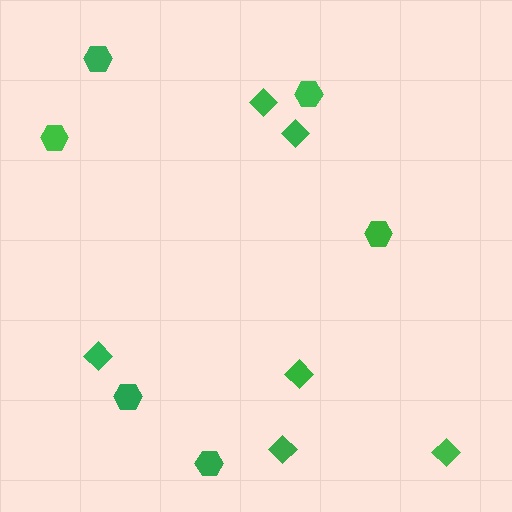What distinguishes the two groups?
There are 2 groups: one group of diamonds (6) and one group of hexagons (6).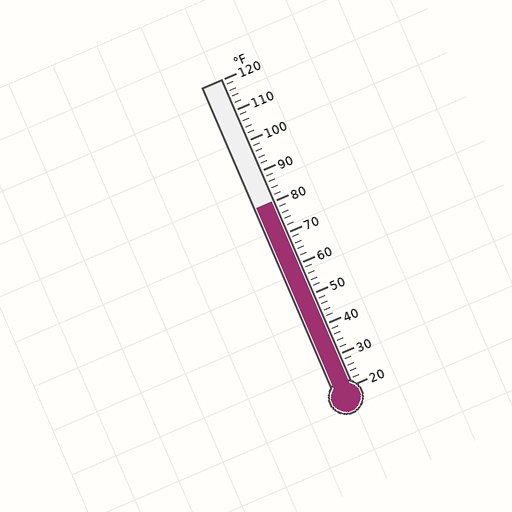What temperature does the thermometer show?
The thermometer shows approximately 80°F.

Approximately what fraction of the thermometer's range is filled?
The thermometer is filled to approximately 60% of its range.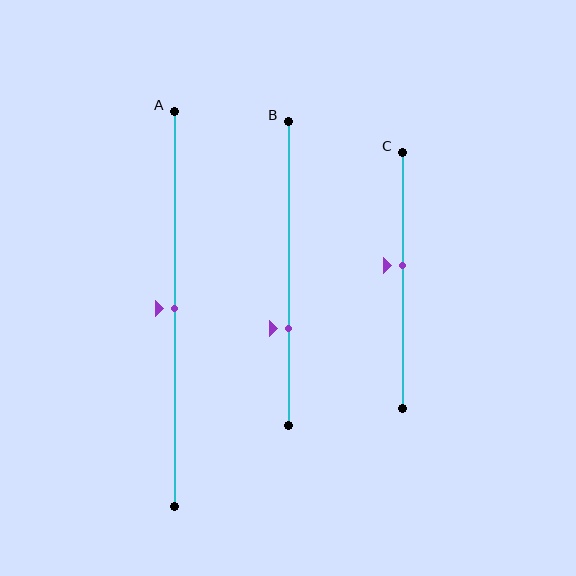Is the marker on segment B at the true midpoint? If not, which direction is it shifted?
No, the marker on segment B is shifted downward by about 18% of the segment length.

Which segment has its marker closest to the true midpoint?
Segment A has its marker closest to the true midpoint.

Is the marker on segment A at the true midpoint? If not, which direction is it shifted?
Yes, the marker on segment A is at the true midpoint.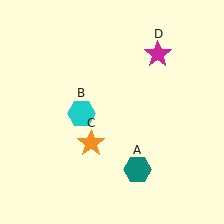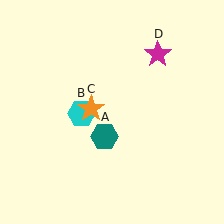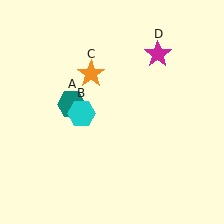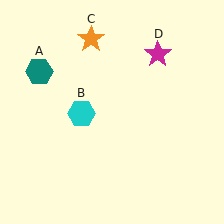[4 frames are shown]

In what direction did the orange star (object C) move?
The orange star (object C) moved up.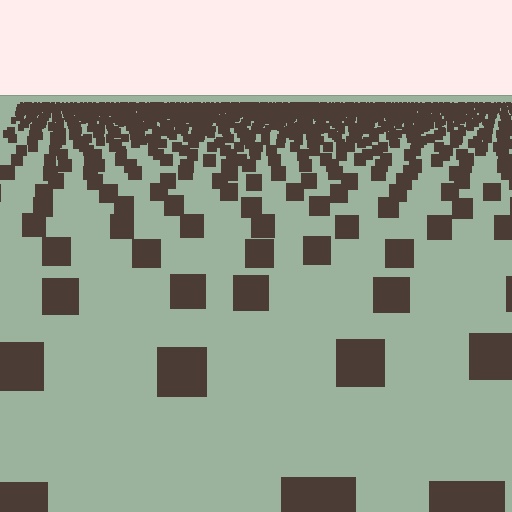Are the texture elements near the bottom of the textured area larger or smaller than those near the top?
Larger. Near the bottom, elements are closer to the viewer and appear at a bigger on-screen size.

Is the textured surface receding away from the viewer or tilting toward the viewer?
The surface is receding away from the viewer. Texture elements get smaller and denser toward the top.